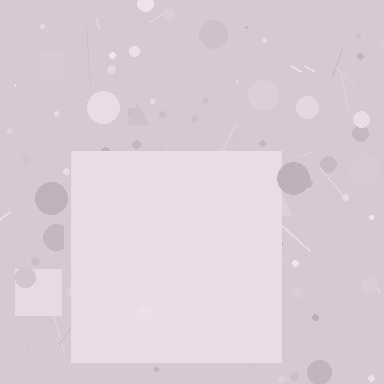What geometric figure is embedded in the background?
A square is embedded in the background.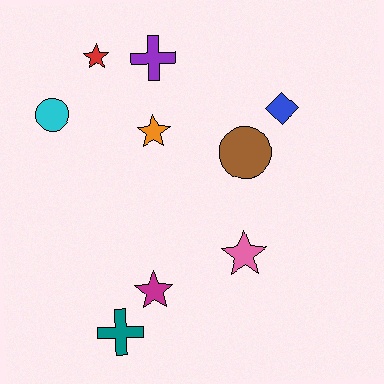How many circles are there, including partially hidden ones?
There are 2 circles.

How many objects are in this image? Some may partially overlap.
There are 9 objects.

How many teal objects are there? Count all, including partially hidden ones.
There is 1 teal object.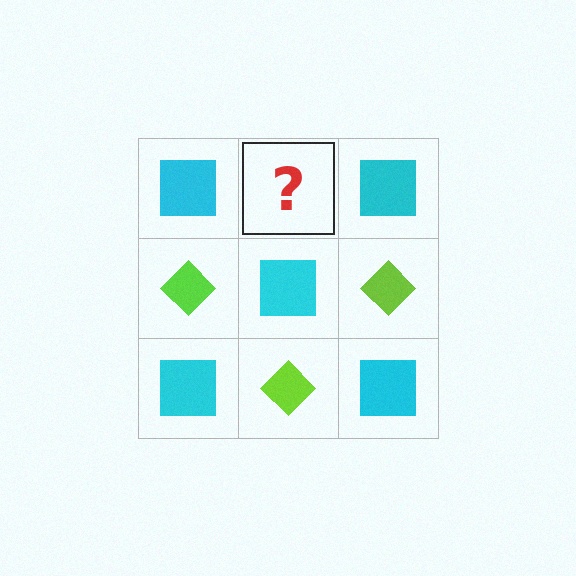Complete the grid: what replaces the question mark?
The question mark should be replaced with a lime diamond.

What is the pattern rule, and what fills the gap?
The rule is that it alternates cyan square and lime diamond in a checkerboard pattern. The gap should be filled with a lime diamond.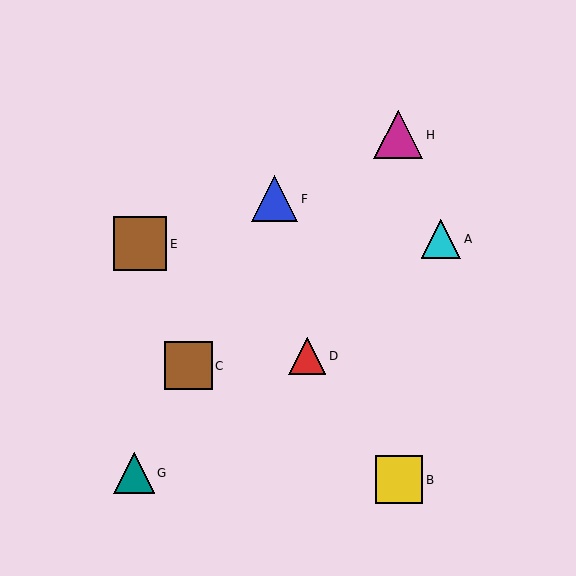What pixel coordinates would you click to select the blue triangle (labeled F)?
Click at (275, 199) to select the blue triangle F.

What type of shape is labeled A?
Shape A is a cyan triangle.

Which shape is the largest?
The brown square (labeled E) is the largest.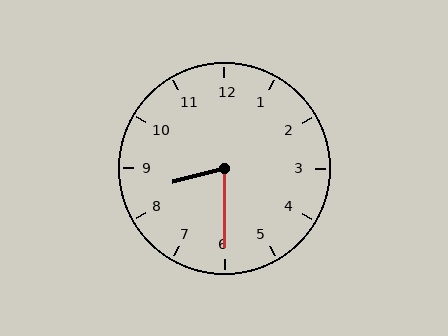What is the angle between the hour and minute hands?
Approximately 75 degrees.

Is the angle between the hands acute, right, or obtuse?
It is acute.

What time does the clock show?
8:30.